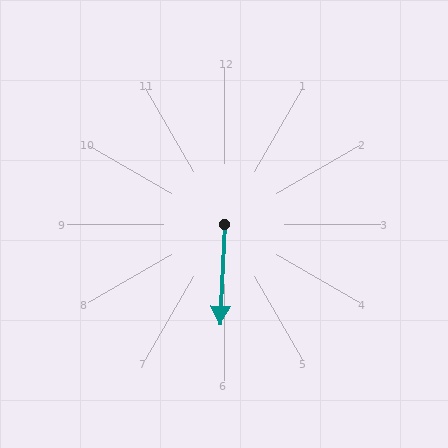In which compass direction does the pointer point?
South.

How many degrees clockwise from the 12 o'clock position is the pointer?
Approximately 183 degrees.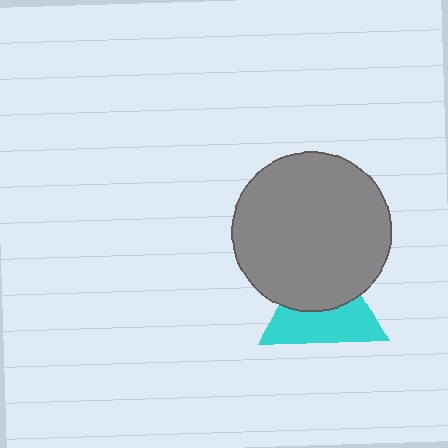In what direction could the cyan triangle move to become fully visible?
The cyan triangle could move down. That would shift it out from behind the gray circle entirely.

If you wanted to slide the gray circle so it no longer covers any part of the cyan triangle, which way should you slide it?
Slide it up — that is the most direct way to separate the two shapes.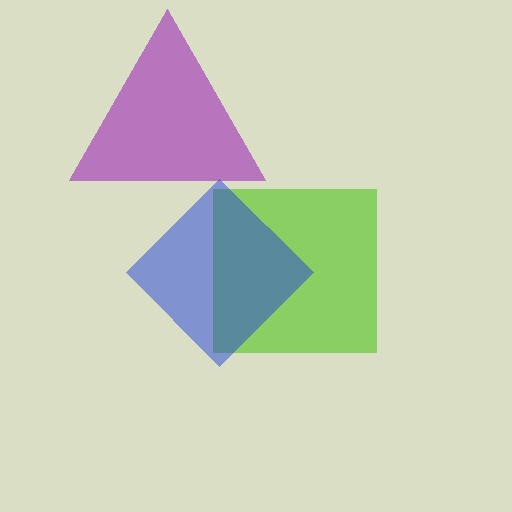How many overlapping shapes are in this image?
There are 3 overlapping shapes in the image.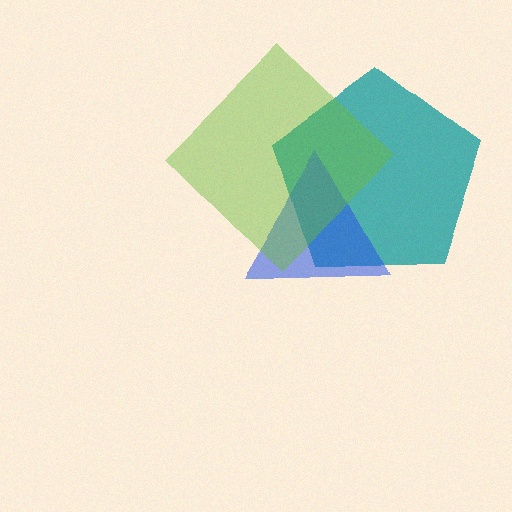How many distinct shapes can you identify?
There are 3 distinct shapes: a teal pentagon, a blue triangle, a lime diamond.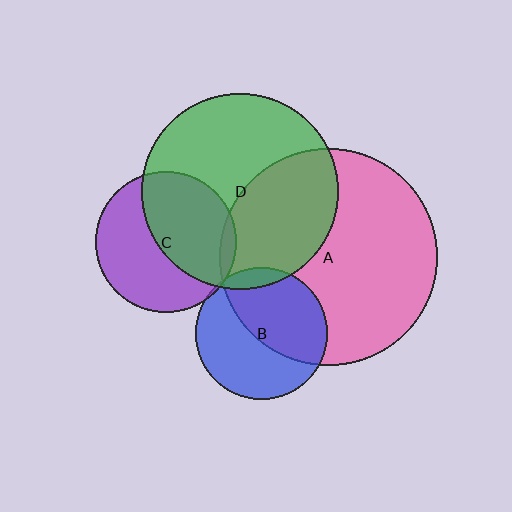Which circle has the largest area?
Circle A (pink).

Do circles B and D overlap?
Yes.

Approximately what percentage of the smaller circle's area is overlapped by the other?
Approximately 10%.